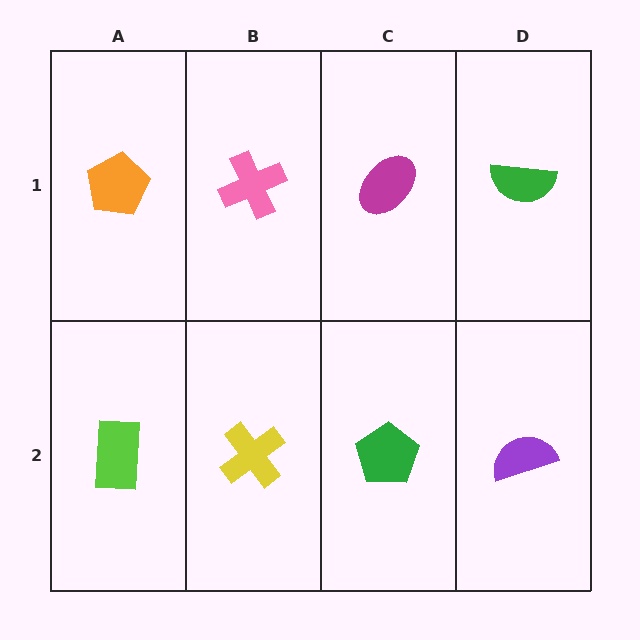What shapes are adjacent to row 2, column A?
An orange pentagon (row 1, column A), a yellow cross (row 2, column B).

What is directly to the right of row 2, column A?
A yellow cross.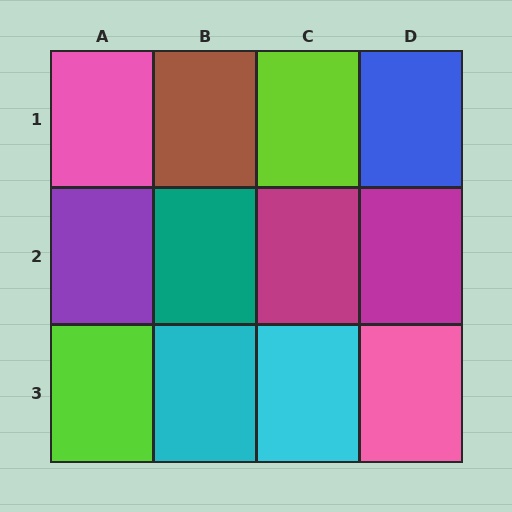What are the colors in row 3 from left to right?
Lime, cyan, cyan, pink.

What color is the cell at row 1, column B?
Brown.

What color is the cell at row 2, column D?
Magenta.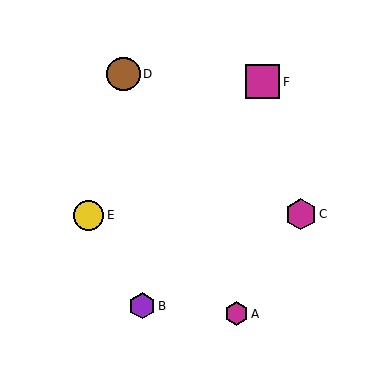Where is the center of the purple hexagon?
The center of the purple hexagon is at (142, 306).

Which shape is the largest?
The magenta square (labeled F) is the largest.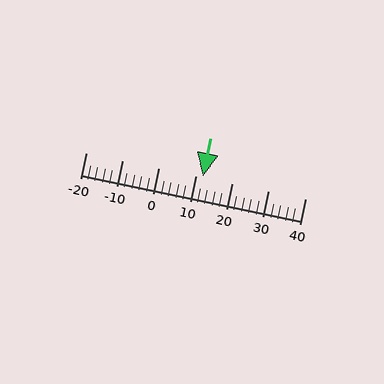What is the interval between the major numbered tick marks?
The major tick marks are spaced 10 units apart.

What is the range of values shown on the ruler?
The ruler shows values from -20 to 40.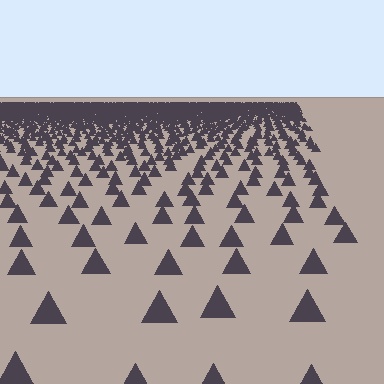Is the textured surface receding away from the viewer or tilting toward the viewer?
The surface is receding away from the viewer. Texture elements get smaller and denser toward the top.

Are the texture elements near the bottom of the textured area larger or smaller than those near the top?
Larger. Near the bottom, elements are closer to the viewer and appear at a bigger on-screen size.